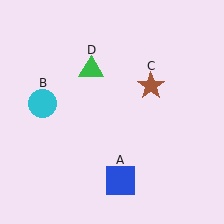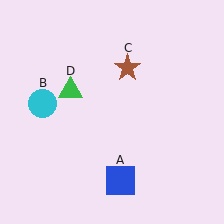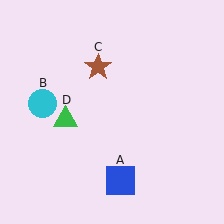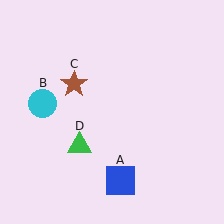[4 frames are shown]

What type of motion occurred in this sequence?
The brown star (object C), green triangle (object D) rotated counterclockwise around the center of the scene.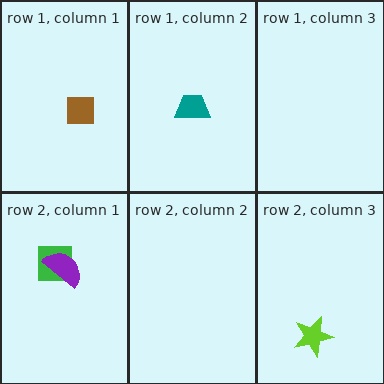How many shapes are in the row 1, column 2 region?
1.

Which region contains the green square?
The row 2, column 1 region.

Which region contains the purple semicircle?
The row 2, column 1 region.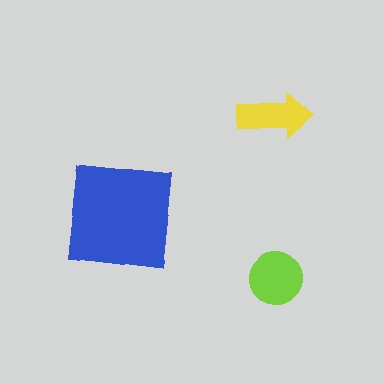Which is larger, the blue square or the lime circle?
The blue square.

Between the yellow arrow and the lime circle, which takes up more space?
The lime circle.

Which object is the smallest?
The yellow arrow.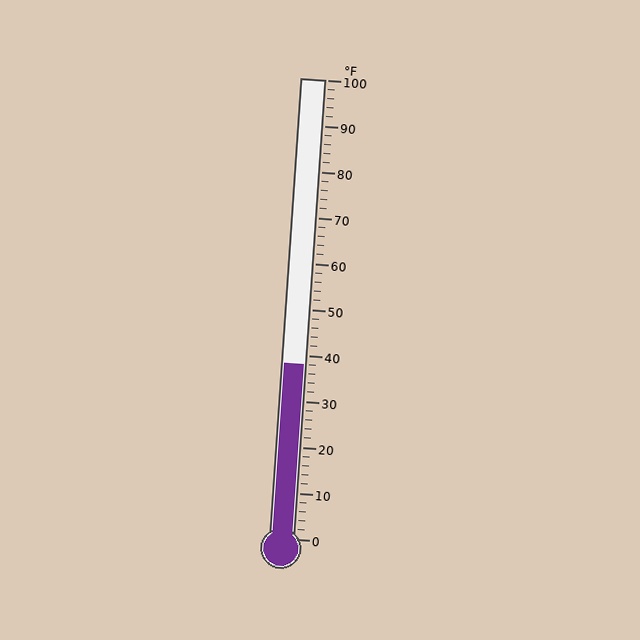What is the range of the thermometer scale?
The thermometer scale ranges from 0°F to 100°F.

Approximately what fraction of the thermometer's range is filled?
The thermometer is filled to approximately 40% of its range.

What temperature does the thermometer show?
The thermometer shows approximately 38°F.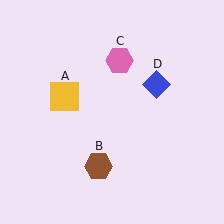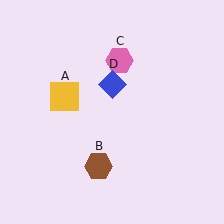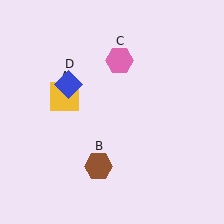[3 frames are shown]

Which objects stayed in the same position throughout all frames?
Yellow square (object A) and brown hexagon (object B) and pink hexagon (object C) remained stationary.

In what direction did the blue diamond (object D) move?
The blue diamond (object D) moved left.